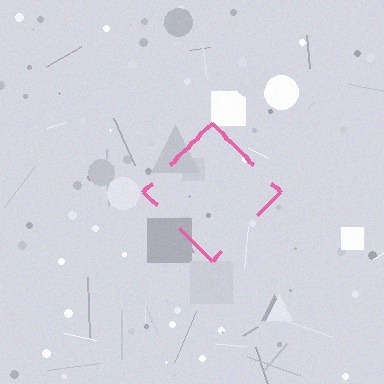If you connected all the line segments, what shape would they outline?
They would outline a diamond.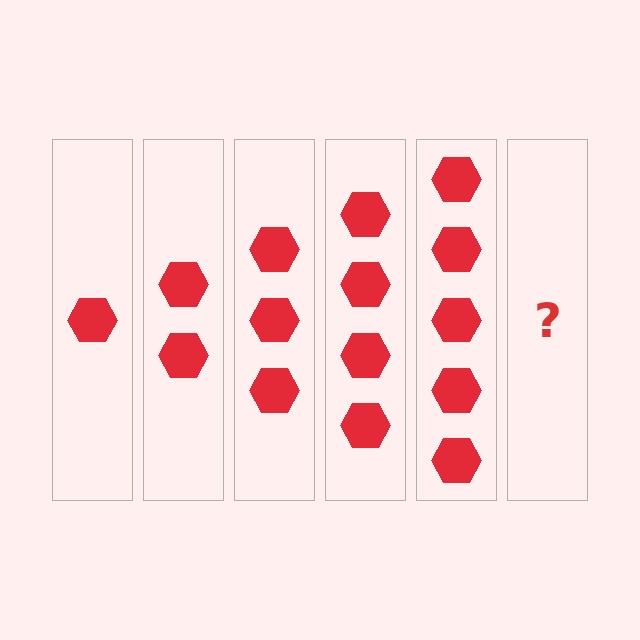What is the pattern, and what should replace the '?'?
The pattern is that each step adds one more hexagon. The '?' should be 6 hexagons.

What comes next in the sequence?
The next element should be 6 hexagons.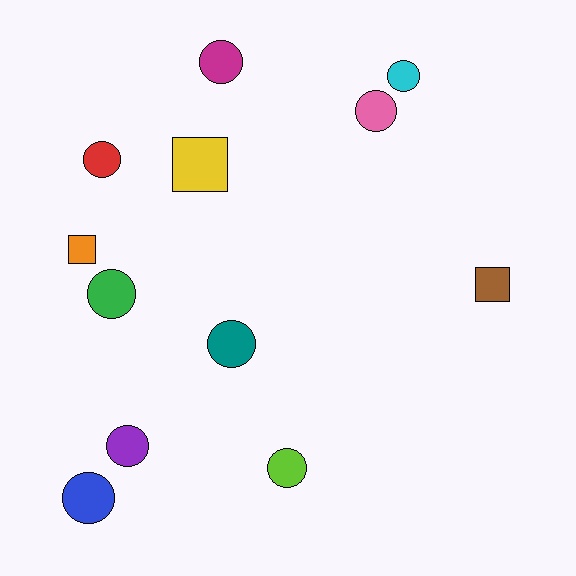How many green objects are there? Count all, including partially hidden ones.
There is 1 green object.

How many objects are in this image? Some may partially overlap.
There are 12 objects.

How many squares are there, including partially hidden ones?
There are 3 squares.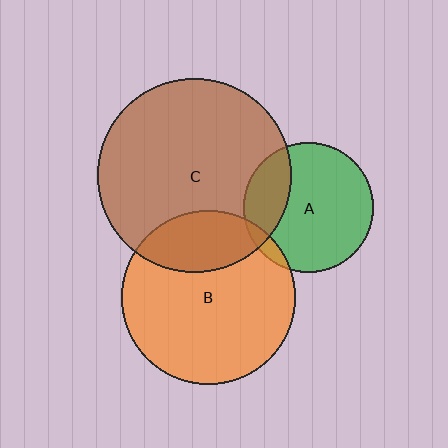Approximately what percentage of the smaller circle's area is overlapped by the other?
Approximately 25%.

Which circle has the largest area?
Circle C (brown).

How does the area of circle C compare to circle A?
Approximately 2.2 times.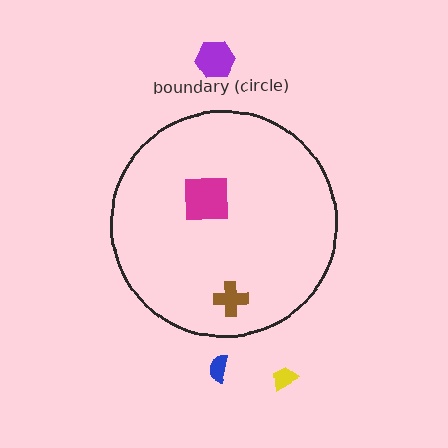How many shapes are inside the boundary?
2 inside, 3 outside.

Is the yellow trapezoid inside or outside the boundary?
Outside.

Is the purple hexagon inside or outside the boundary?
Outside.